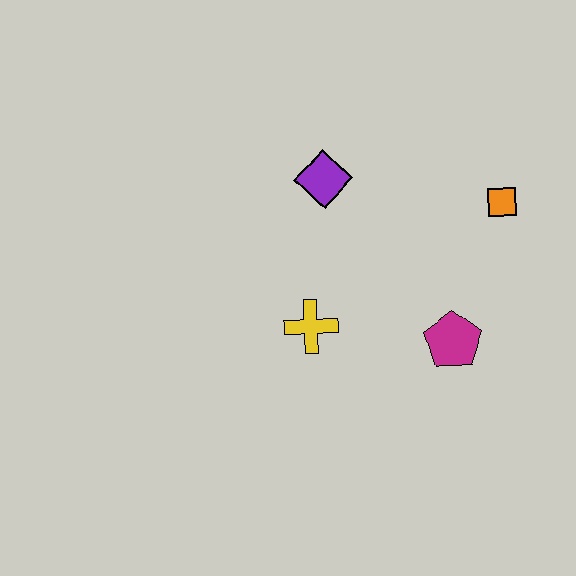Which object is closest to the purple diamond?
The yellow cross is closest to the purple diamond.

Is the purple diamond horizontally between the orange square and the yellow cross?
Yes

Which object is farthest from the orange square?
The yellow cross is farthest from the orange square.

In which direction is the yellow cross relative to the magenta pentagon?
The yellow cross is to the left of the magenta pentagon.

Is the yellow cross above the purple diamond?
No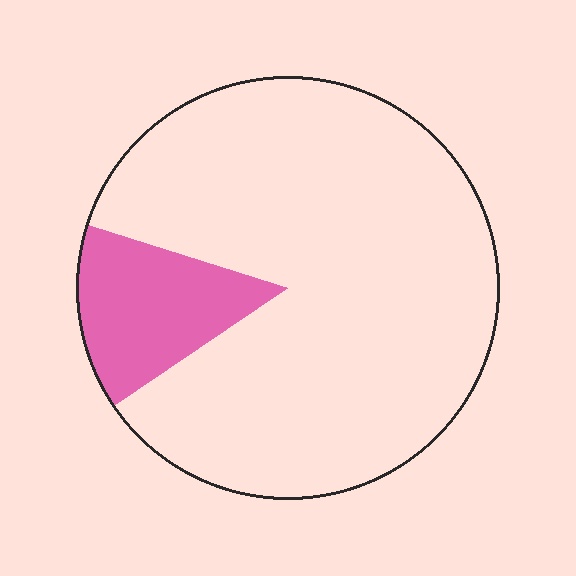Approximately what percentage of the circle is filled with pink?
Approximately 15%.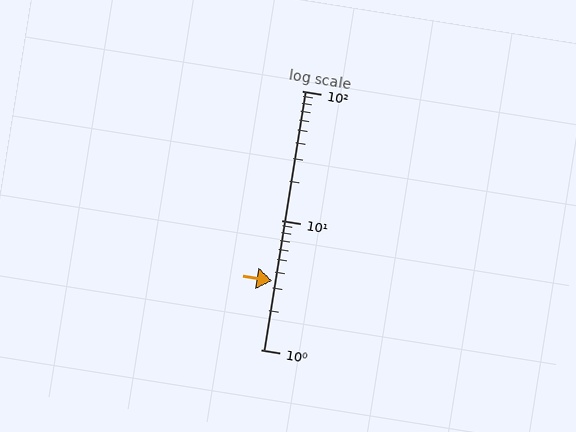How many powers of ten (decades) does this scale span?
The scale spans 2 decades, from 1 to 100.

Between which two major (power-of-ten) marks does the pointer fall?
The pointer is between 1 and 10.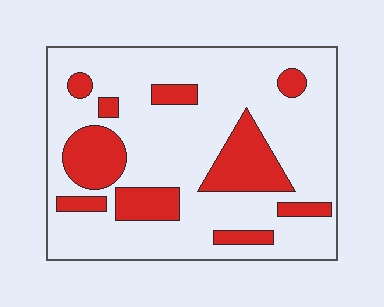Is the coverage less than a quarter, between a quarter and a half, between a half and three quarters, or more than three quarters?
Less than a quarter.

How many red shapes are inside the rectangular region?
10.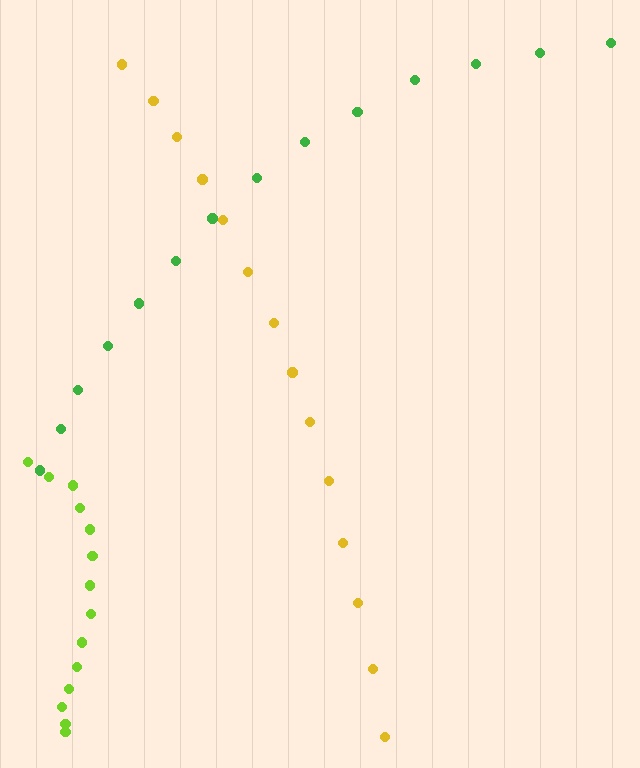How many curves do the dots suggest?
There are 3 distinct paths.